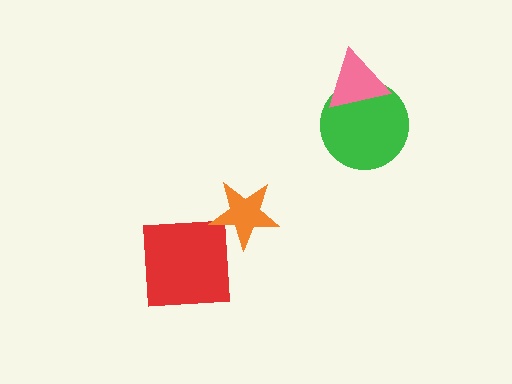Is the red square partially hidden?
No, no other shape covers it.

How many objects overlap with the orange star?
0 objects overlap with the orange star.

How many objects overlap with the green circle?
1 object overlaps with the green circle.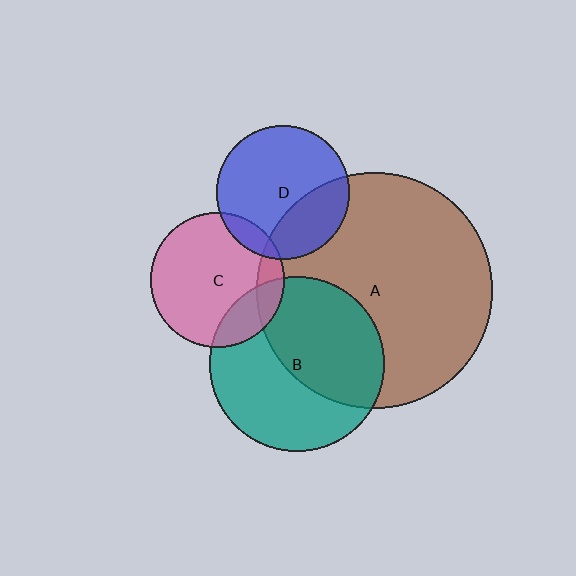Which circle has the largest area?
Circle A (brown).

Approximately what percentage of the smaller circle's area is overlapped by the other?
Approximately 50%.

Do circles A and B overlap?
Yes.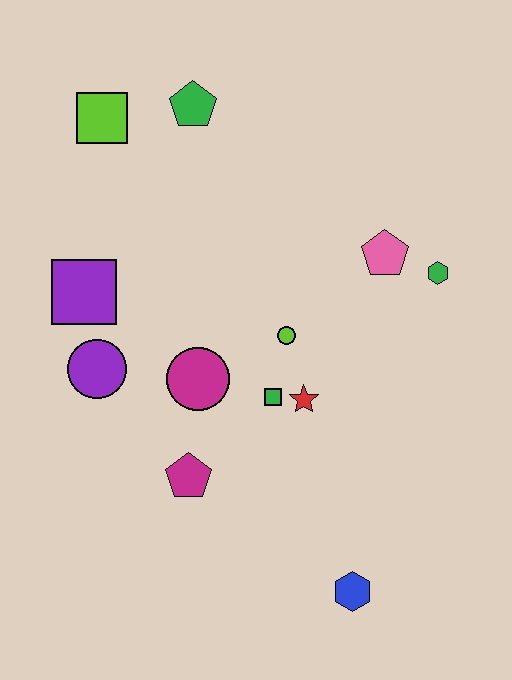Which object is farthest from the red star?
The lime square is farthest from the red star.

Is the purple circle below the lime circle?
Yes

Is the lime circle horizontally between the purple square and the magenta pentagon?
No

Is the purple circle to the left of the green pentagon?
Yes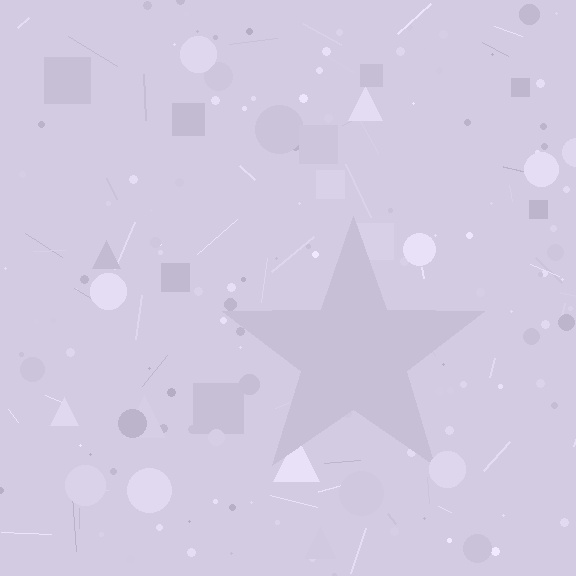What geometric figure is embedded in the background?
A star is embedded in the background.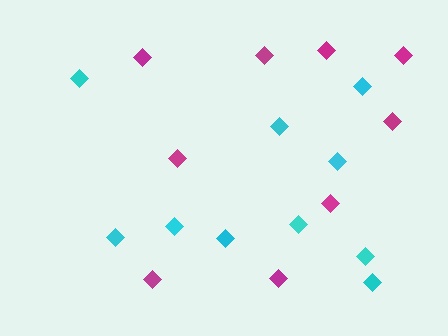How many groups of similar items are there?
There are 2 groups: one group of magenta diamonds (9) and one group of cyan diamonds (10).